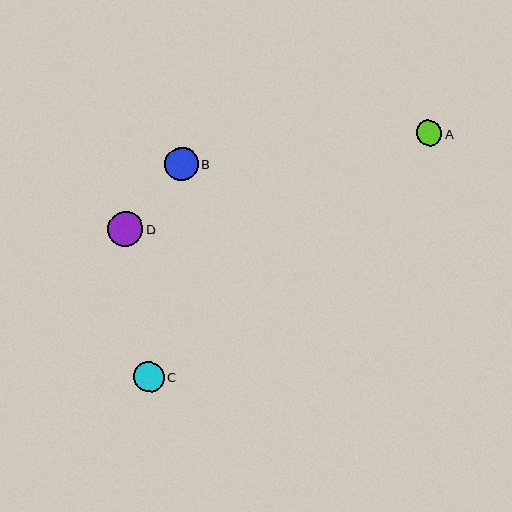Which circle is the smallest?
Circle A is the smallest with a size of approximately 26 pixels.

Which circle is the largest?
Circle D is the largest with a size of approximately 35 pixels.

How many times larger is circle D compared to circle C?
Circle D is approximately 1.1 times the size of circle C.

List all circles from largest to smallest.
From largest to smallest: D, B, C, A.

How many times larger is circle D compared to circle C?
Circle D is approximately 1.1 times the size of circle C.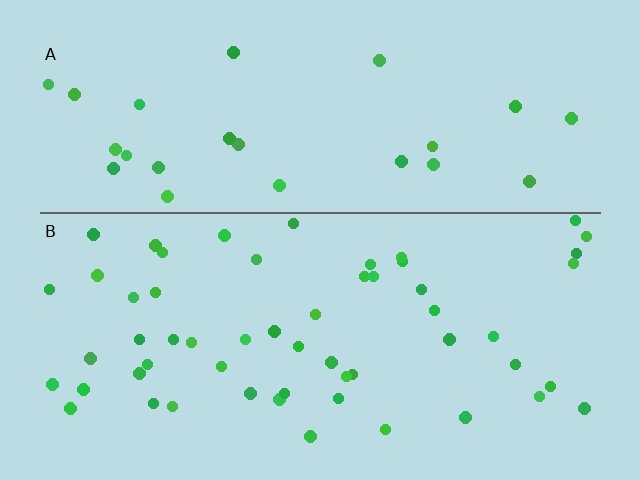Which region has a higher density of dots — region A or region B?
B (the bottom).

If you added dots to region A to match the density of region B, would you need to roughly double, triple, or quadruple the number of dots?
Approximately double.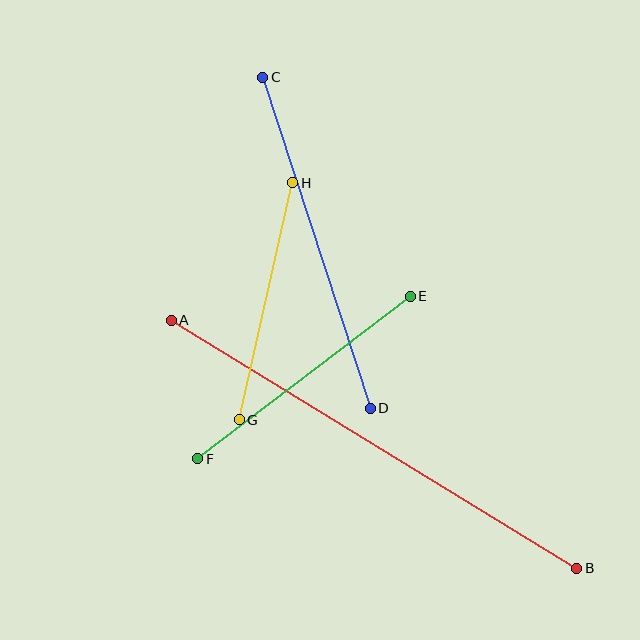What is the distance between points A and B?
The distance is approximately 476 pixels.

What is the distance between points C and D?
The distance is approximately 348 pixels.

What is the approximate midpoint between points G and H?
The midpoint is at approximately (266, 301) pixels.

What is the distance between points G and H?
The distance is approximately 243 pixels.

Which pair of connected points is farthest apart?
Points A and B are farthest apart.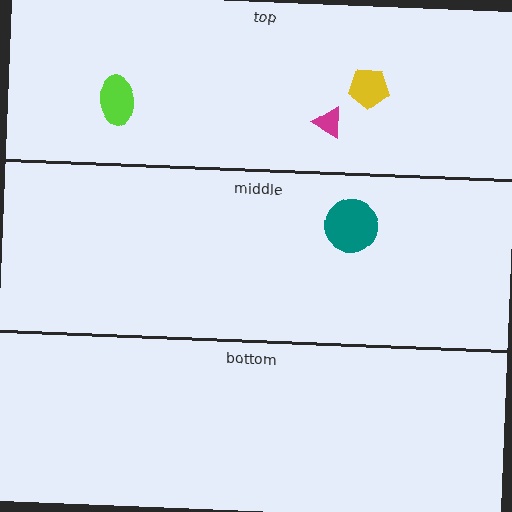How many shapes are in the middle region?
1.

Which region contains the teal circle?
The middle region.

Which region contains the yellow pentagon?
The top region.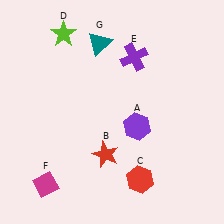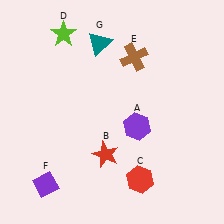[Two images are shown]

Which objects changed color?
E changed from purple to brown. F changed from magenta to purple.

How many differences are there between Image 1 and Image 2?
There are 2 differences between the two images.